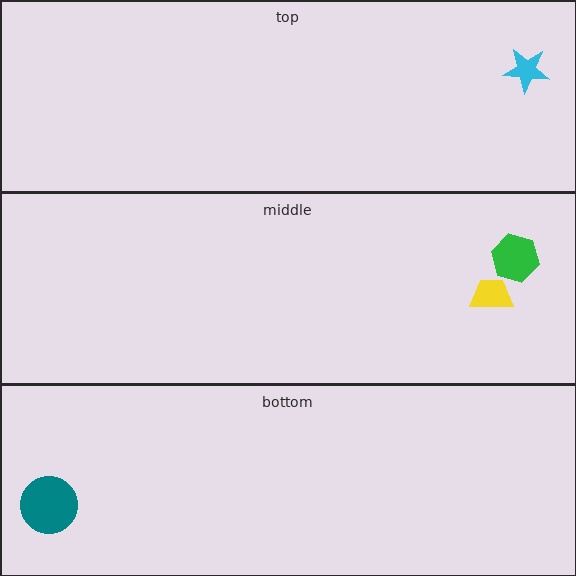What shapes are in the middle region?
The green hexagon, the yellow trapezoid.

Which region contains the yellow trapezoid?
The middle region.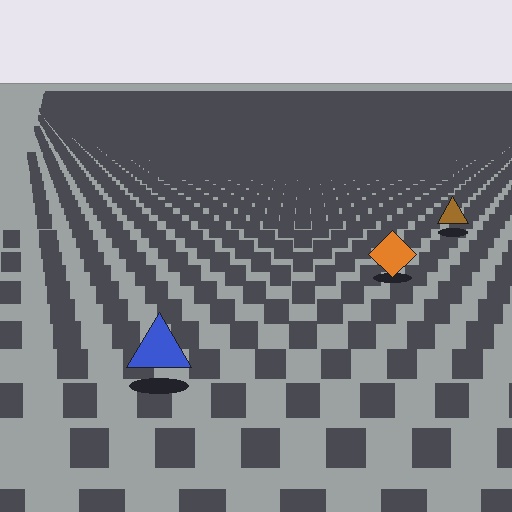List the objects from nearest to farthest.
From nearest to farthest: the blue triangle, the orange diamond, the brown triangle.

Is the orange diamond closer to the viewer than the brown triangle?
Yes. The orange diamond is closer — you can tell from the texture gradient: the ground texture is coarser near it.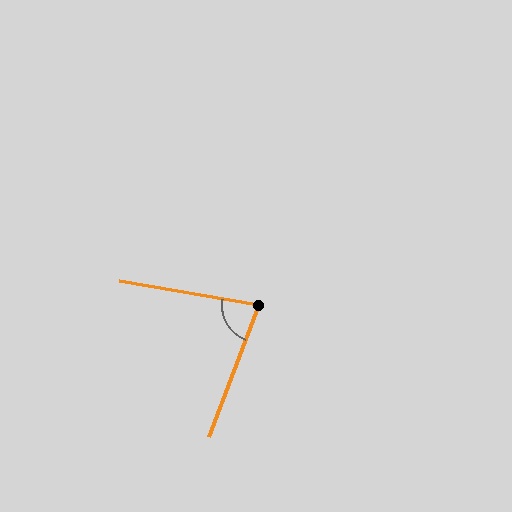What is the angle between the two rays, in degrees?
Approximately 79 degrees.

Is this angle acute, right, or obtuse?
It is acute.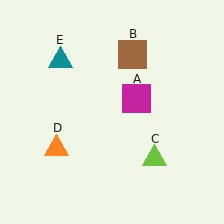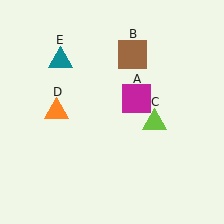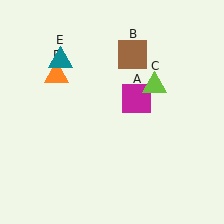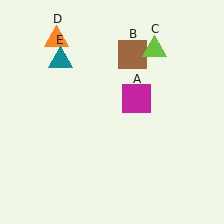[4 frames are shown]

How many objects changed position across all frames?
2 objects changed position: lime triangle (object C), orange triangle (object D).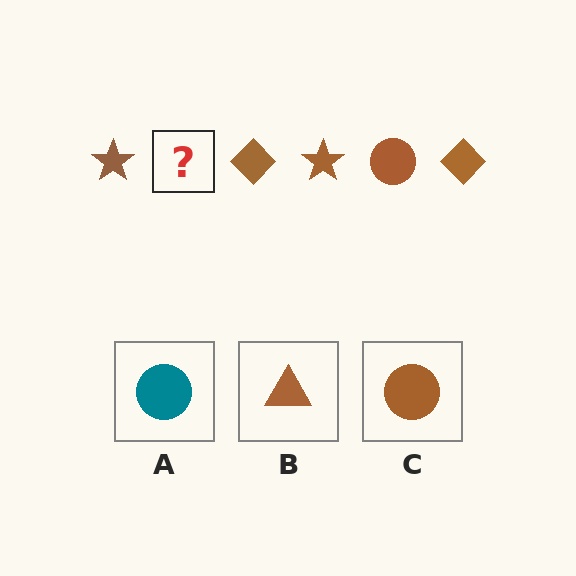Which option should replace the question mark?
Option C.